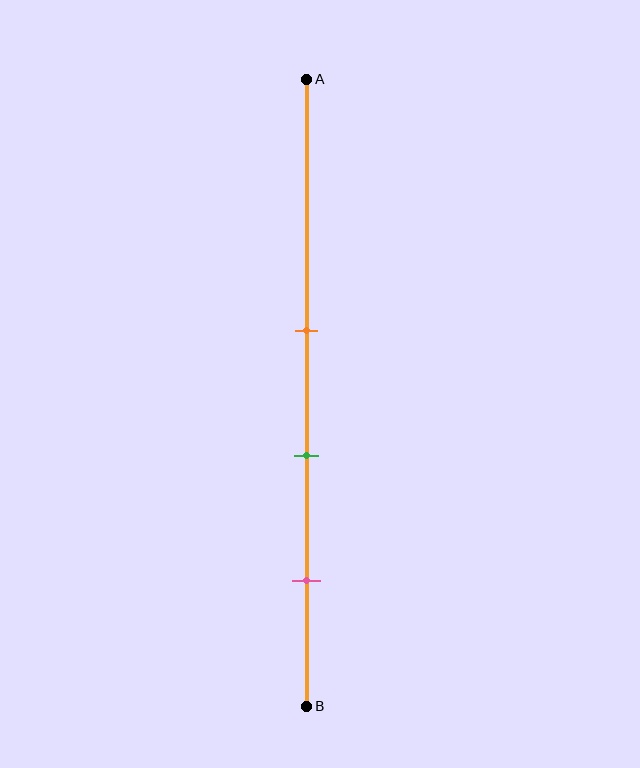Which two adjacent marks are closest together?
The orange and green marks are the closest adjacent pair.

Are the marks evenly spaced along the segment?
Yes, the marks are approximately evenly spaced.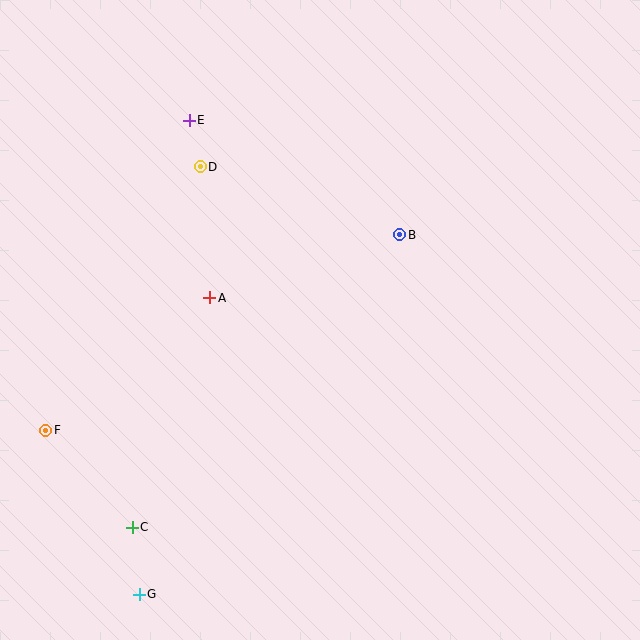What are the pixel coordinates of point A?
Point A is at (210, 298).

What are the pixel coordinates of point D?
Point D is at (200, 167).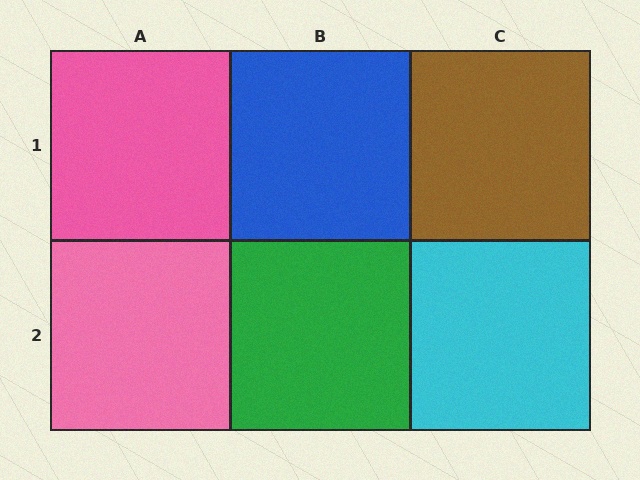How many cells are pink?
2 cells are pink.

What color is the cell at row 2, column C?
Cyan.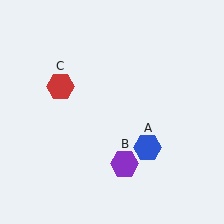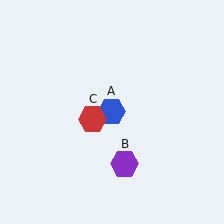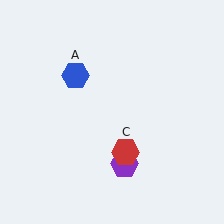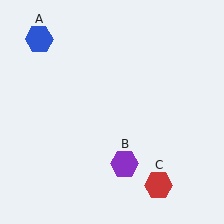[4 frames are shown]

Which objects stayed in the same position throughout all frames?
Purple hexagon (object B) remained stationary.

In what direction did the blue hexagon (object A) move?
The blue hexagon (object A) moved up and to the left.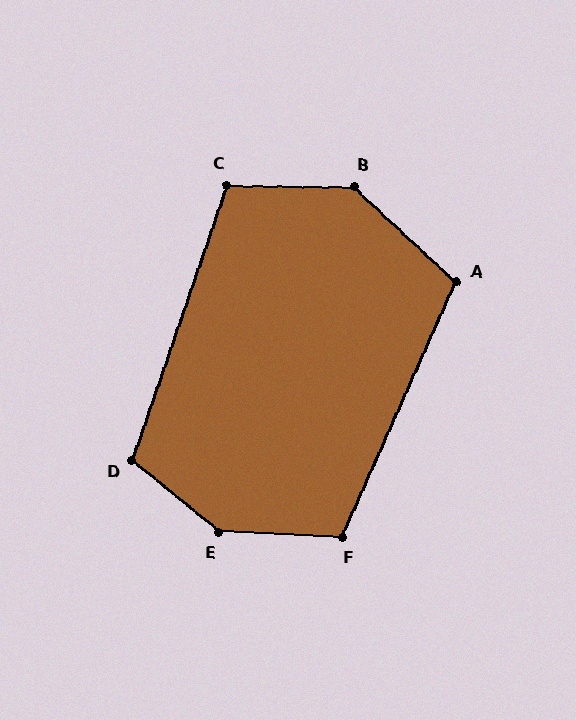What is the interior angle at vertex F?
Approximately 112 degrees (obtuse).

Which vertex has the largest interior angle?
E, at approximately 143 degrees.